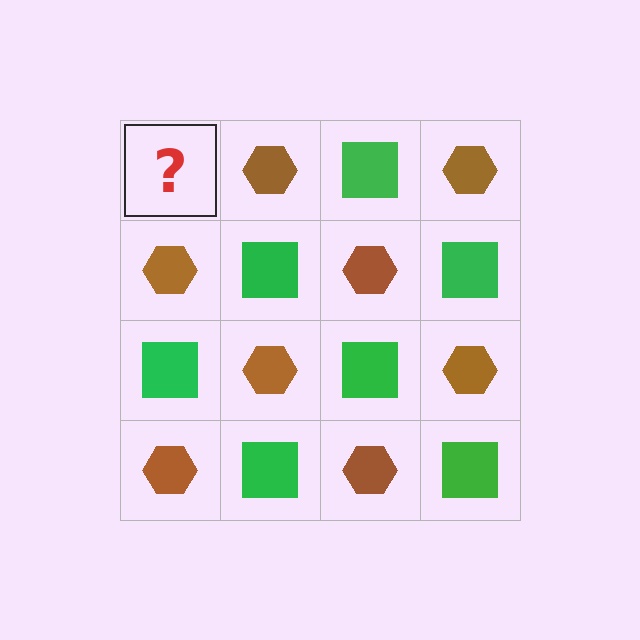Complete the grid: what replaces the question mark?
The question mark should be replaced with a green square.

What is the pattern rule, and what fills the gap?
The rule is that it alternates green square and brown hexagon in a checkerboard pattern. The gap should be filled with a green square.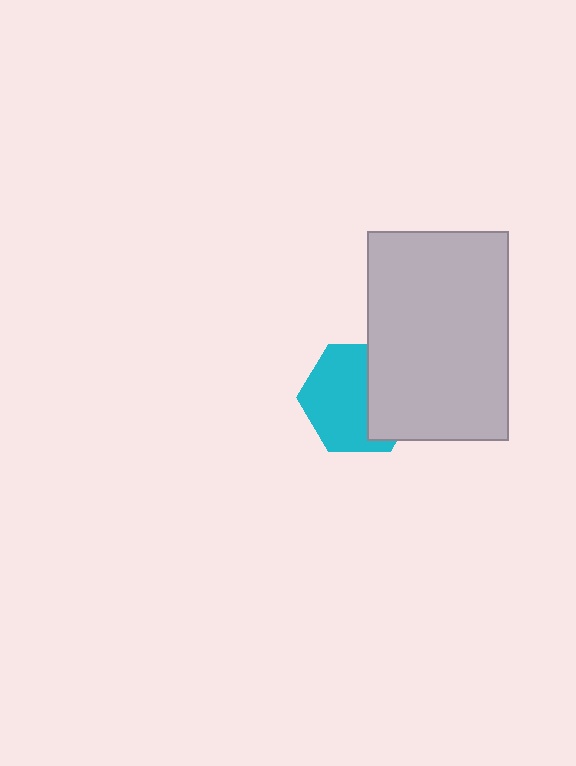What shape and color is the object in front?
The object in front is a light gray rectangle.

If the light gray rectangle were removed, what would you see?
You would see the complete cyan hexagon.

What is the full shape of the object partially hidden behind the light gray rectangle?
The partially hidden object is a cyan hexagon.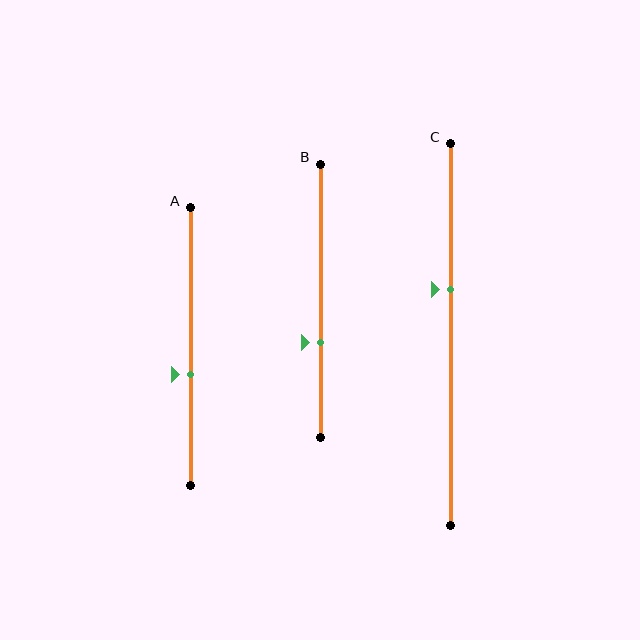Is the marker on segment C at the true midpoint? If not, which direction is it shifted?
No, the marker on segment C is shifted upward by about 12% of the segment length.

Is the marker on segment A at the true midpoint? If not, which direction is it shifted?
No, the marker on segment A is shifted downward by about 10% of the segment length.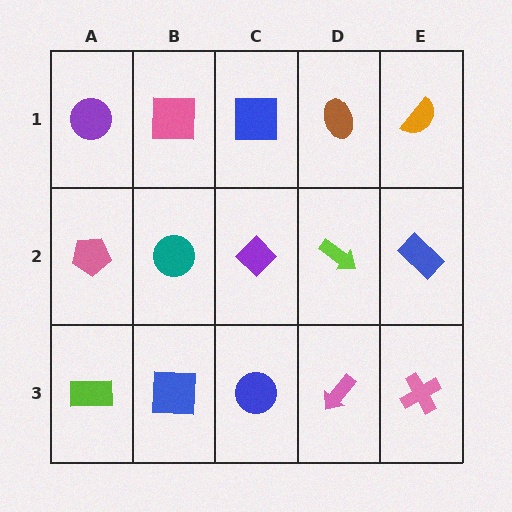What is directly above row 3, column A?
A pink pentagon.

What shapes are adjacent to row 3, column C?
A purple diamond (row 2, column C), a blue square (row 3, column B), a pink arrow (row 3, column D).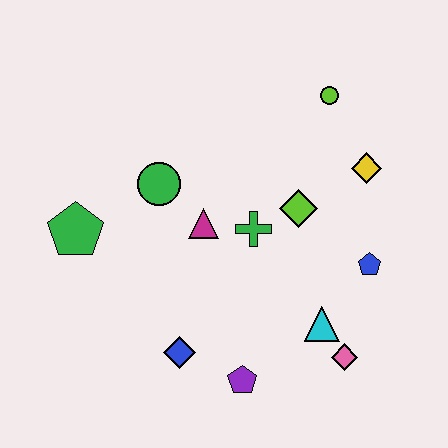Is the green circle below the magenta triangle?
No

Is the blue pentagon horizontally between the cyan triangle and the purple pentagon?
No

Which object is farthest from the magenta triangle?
The pink diamond is farthest from the magenta triangle.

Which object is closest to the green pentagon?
The green circle is closest to the green pentagon.